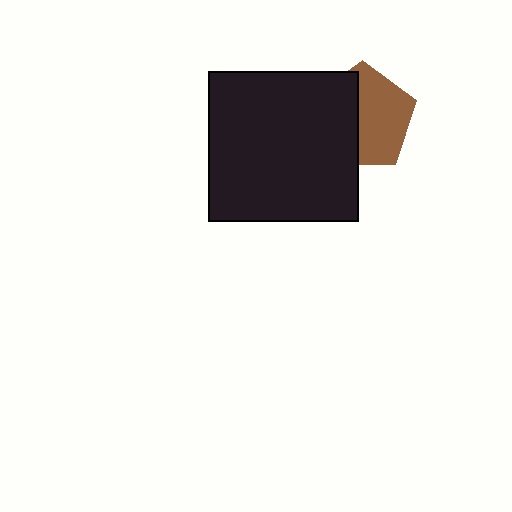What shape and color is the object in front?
The object in front is a black square.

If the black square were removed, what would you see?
You would see the complete brown pentagon.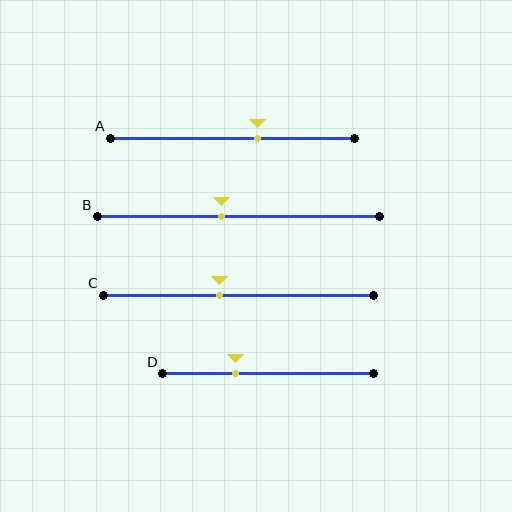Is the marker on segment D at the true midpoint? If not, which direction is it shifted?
No, the marker on segment D is shifted to the left by about 15% of the segment length.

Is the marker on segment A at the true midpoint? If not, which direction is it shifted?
No, the marker on segment A is shifted to the right by about 10% of the segment length.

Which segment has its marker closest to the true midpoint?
Segment B has its marker closest to the true midpoint.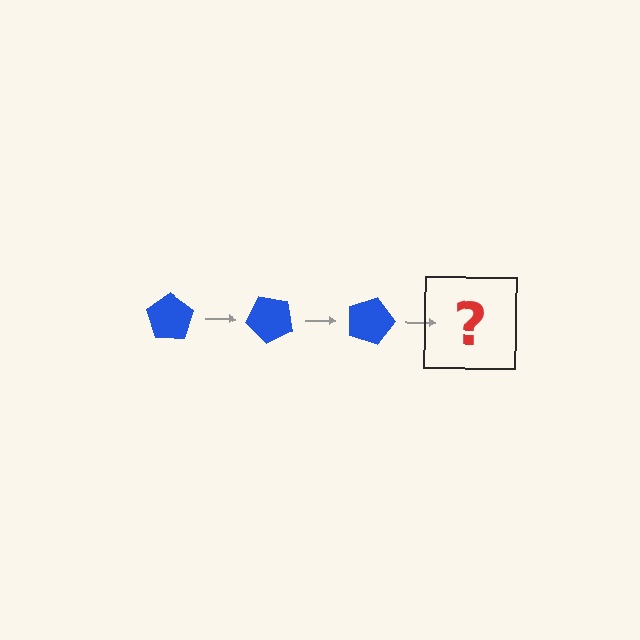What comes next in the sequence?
The next element should be a blue pentagon rotated 135 degrees.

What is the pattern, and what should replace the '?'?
The pattern is that the pentagon rotates 45 degrees each step. The '?' should be a blue pentagon rotated 135 degrees.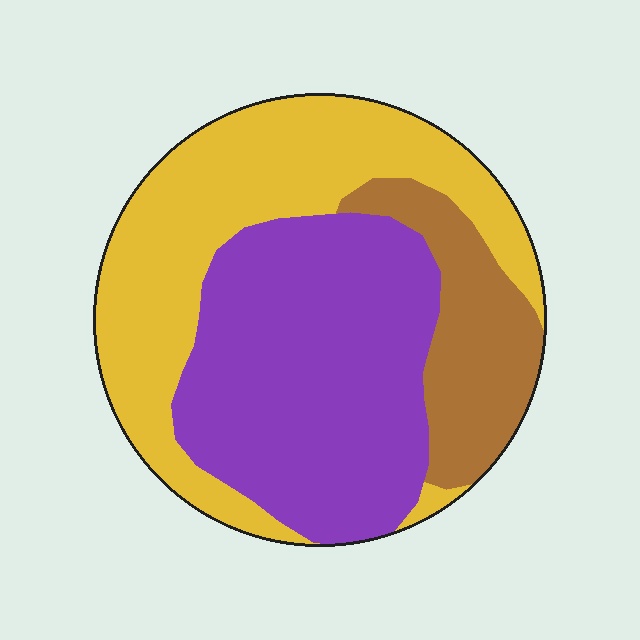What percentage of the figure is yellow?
Yellow covers roughly 40% of the figure.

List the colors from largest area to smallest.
From largest to smallest: purple, yellow, brown.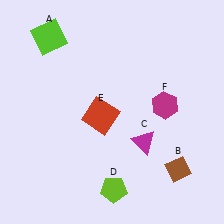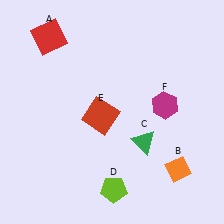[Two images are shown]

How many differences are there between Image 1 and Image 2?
There are 3 differences between the two images.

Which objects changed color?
A changed from lime to red. B changed from brown to orange. C changed from magenta to green.